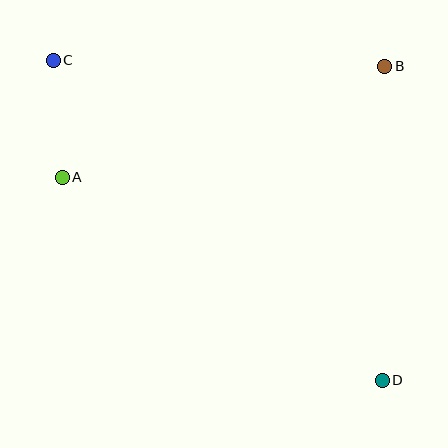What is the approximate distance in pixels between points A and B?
The distance between A and B is approximately 341 pixels.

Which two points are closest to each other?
Points A and C are closest to each other.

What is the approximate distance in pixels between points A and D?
The distance between A and D is approximately 379 pixels.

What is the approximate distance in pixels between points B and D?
The distance between B and D is approximately 314 pixels.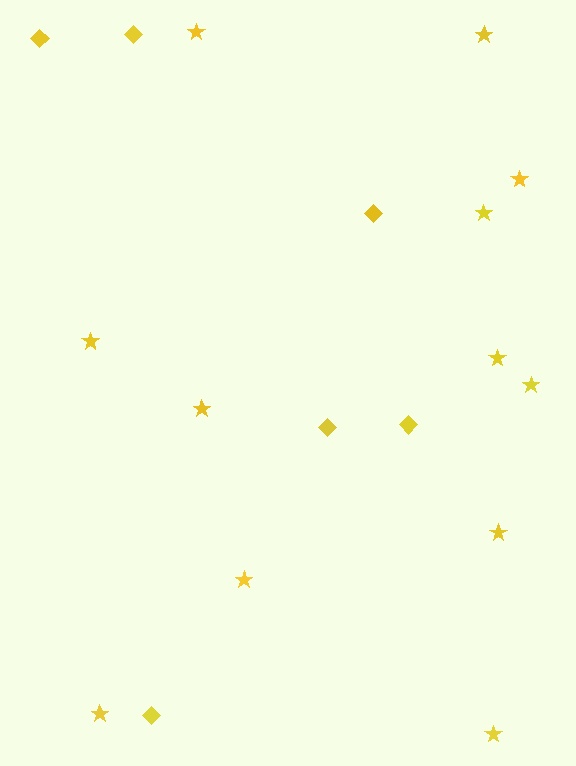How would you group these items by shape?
There are 2 groups: one group of diamonds (6) and one group of stars (12).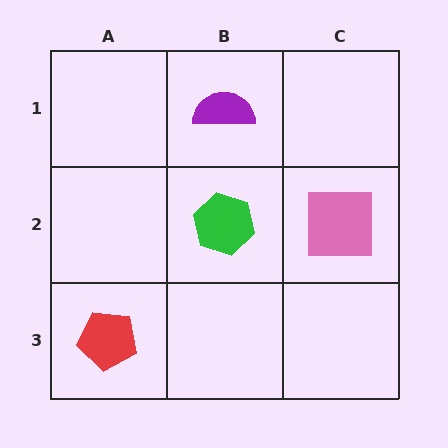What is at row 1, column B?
A purple semicircle.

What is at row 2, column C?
A pink square.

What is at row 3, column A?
A red pentagon.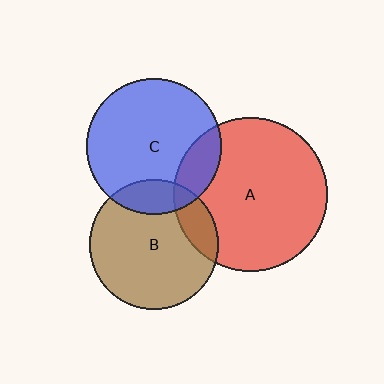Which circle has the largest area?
Circle A (red).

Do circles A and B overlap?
Yes.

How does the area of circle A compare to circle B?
Approximately 1.4 times.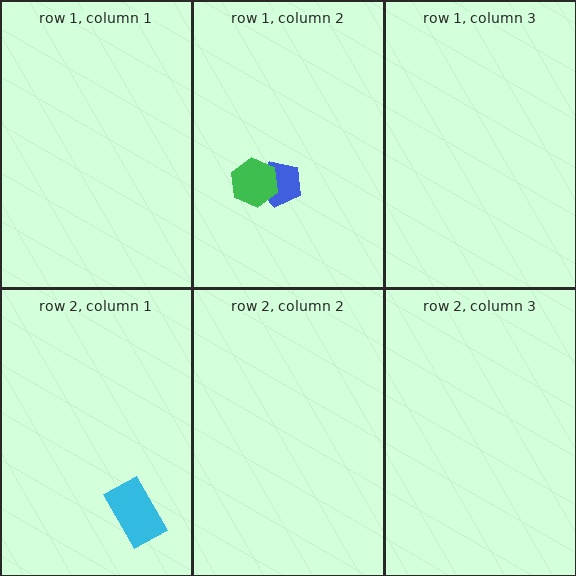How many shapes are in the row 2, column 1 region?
1.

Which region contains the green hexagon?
The row 1, column 2 region.